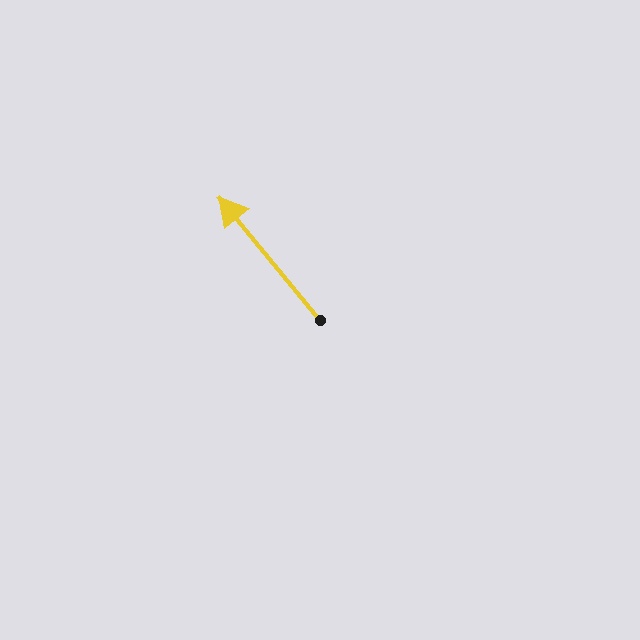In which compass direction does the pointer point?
Northwest.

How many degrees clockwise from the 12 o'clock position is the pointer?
Approximately 321 degrees.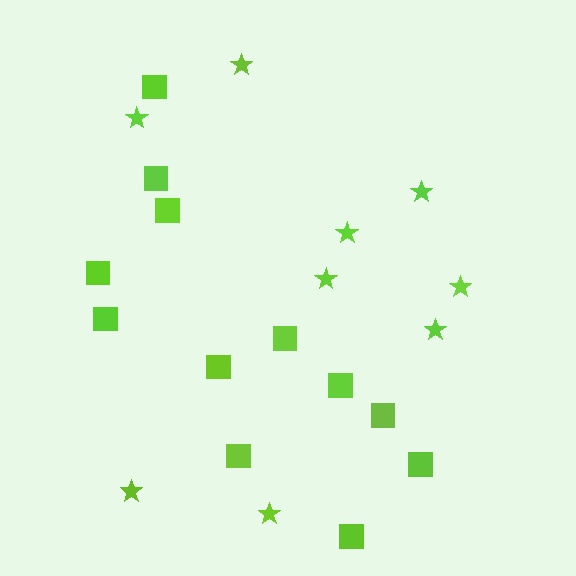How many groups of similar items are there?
There are 2 groups: one group of squares (12) and one group of stars (9).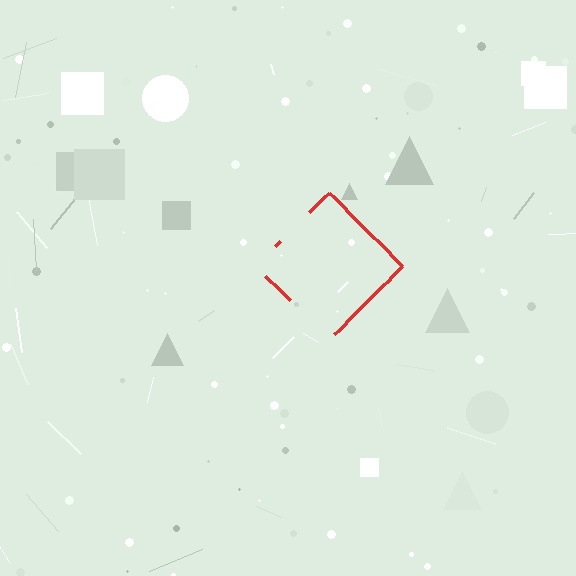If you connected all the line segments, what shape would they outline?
They would outline a diamond.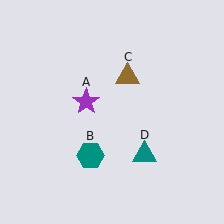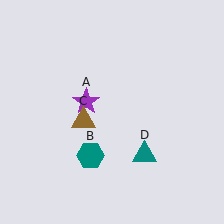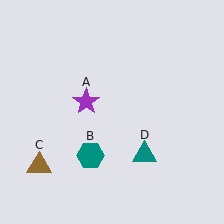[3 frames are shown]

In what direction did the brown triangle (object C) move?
The brown triangle (object C) moved down and to the left.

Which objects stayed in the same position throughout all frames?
Purple star (object A) and teal hexagon (object B) and teal triangle (object D) remained stationary.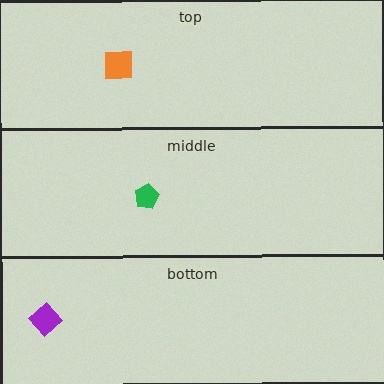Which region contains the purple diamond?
The bottom region.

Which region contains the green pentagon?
The middle region.